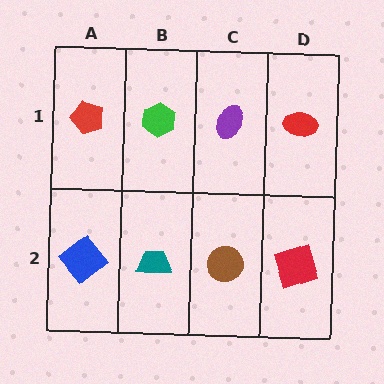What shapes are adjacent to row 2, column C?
A purple ellipse (row 1, column C), a teal trapezoid (row 2, column B), a red square (row 2, column D).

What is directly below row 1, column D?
A red square.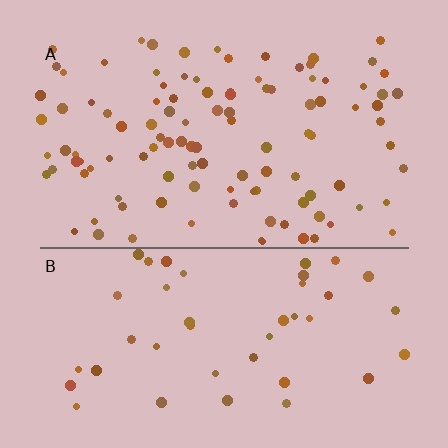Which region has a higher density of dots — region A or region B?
A (the top).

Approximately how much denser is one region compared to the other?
Approximately 2.5× — region A over region B.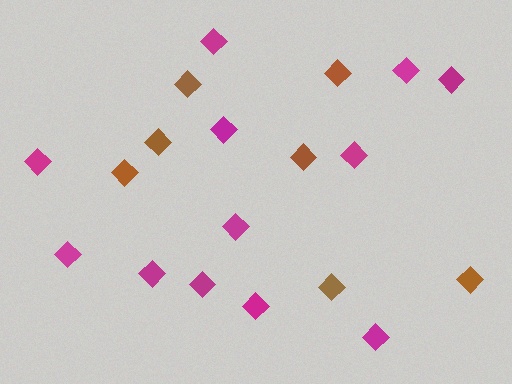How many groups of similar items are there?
There are 2 groups: one group of brown diamonds (7) and one group of magenta diamonds (12).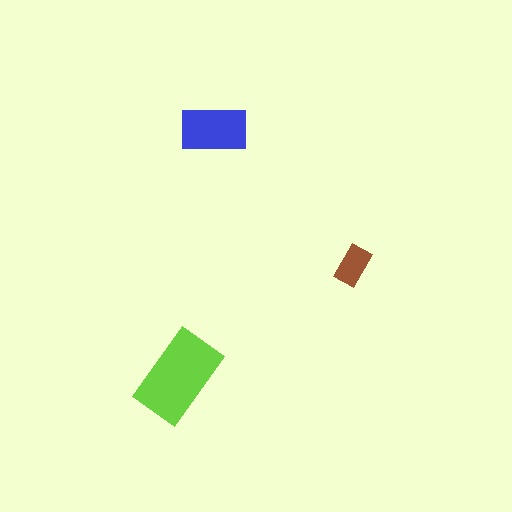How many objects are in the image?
There are 3 objects in the image.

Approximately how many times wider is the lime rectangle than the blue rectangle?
About 1.5 times wider.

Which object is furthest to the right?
The brown rectangle is rightmost.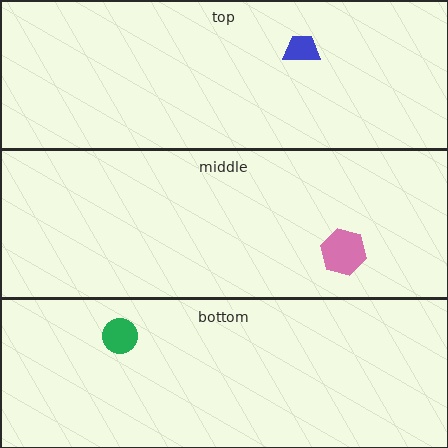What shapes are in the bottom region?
The green circle.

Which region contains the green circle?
The bottom region.